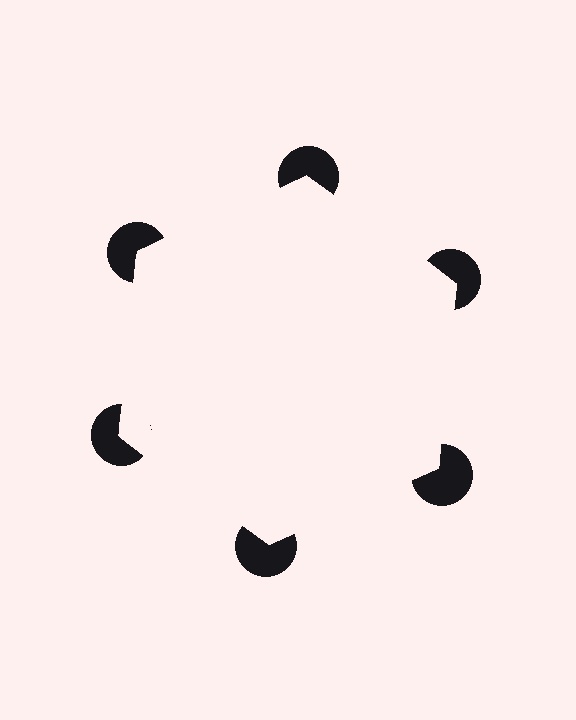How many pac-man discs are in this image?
There are 6 — one at each vertex of the illusory hexagon.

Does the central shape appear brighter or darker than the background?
It typically appears slightly brighter than the background, even though no actual brightness change is drawn.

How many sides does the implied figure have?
6 sides.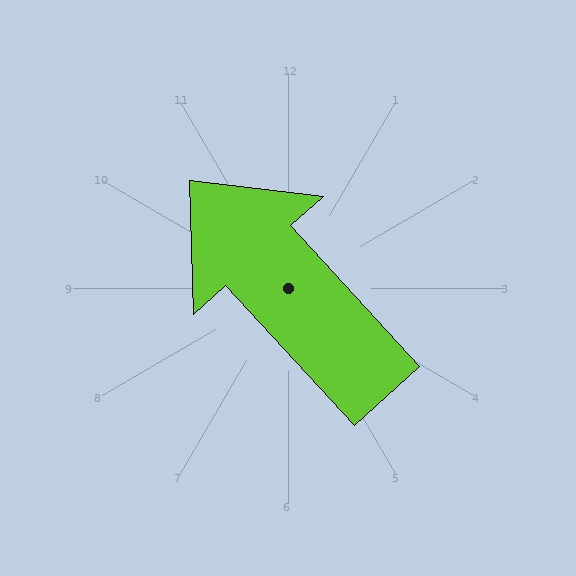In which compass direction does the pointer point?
Northwest.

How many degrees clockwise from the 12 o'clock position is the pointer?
Approximately 318 degrees.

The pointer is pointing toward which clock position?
Roughly 11 o'clock.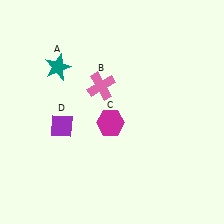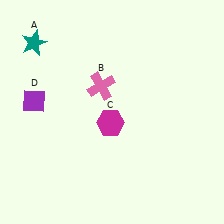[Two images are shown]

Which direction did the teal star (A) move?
The teal star (A) moved up.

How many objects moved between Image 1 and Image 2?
2 objects moved between the two images.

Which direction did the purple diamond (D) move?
The purple diamond (D) moved left.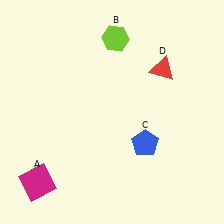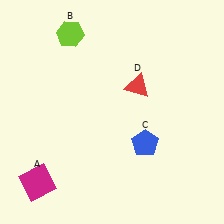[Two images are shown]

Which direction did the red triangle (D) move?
The red triangle (D) moved left.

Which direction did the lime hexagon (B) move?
The lime hexagon (B) moved left.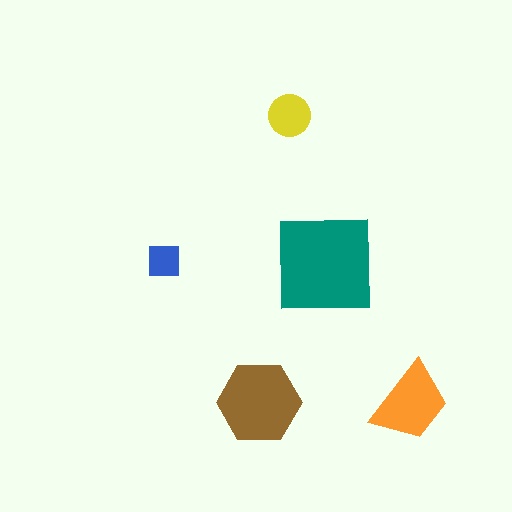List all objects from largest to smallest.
The teal square, the brown hexagon, the orange trapezoid, the yellow circle, the blue square.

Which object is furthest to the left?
The blue square is leftmost.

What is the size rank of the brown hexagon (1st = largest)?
2nd.